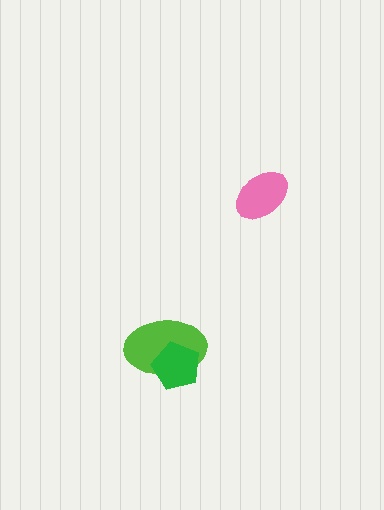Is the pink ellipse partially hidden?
No, no other shape covers it.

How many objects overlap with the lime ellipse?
1 object overlaps with the lime ellipse.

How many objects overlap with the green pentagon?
1 object overlaps with the green pentagon.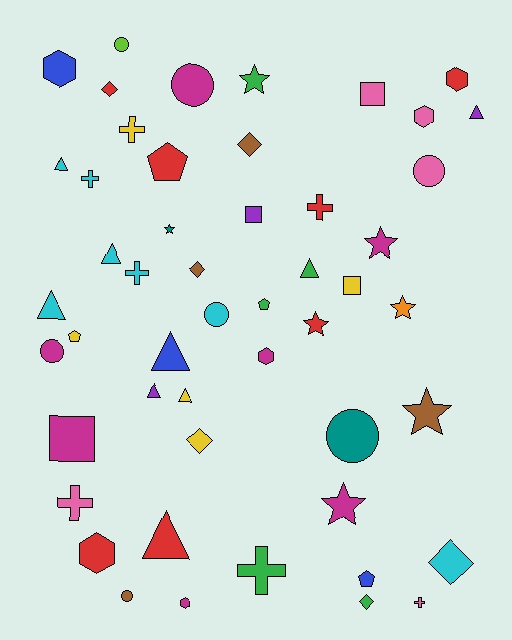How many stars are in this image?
There are 7 stars.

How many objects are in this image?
There are 50 objects.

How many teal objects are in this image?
There are 2 teal objects.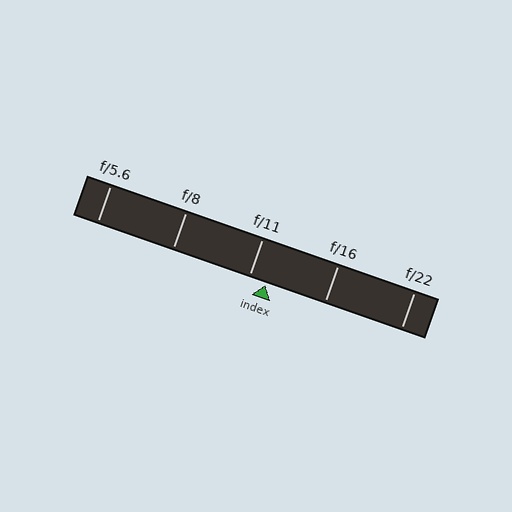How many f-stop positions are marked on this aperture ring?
There are 5 f-stop positions marked.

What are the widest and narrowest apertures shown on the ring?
The widest aperture shown is f/5.6 and the narrowest is f/22.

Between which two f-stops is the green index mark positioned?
The index mark is between f/11 and f/16.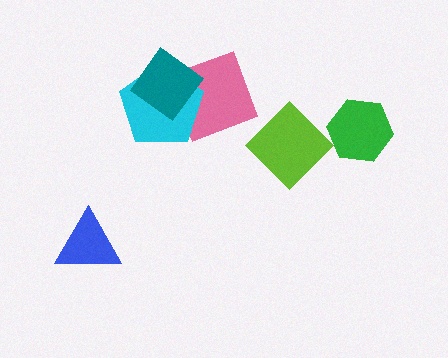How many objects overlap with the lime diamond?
0 objects overlap with the lime diamond.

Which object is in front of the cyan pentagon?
The teal diamond is in front of the cyan pentagon.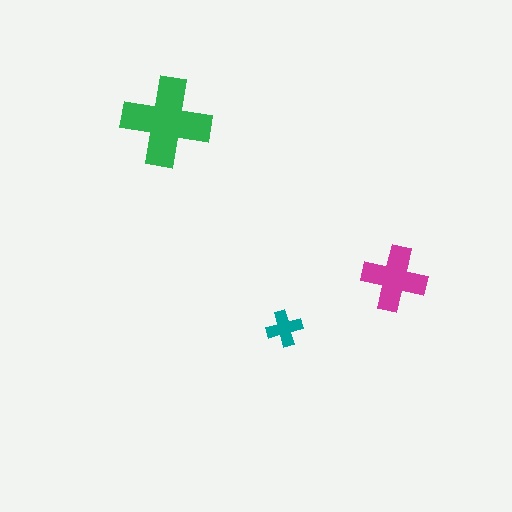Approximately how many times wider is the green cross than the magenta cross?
About 1.5 times wider.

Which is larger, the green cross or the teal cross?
The green one.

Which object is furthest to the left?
The green cross is leftmost.